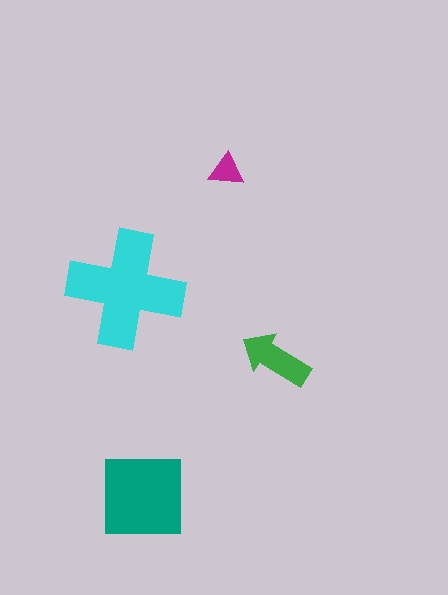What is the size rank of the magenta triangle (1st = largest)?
4th.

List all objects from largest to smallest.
The cyan cross, the teal square, the green arrow, the magenta triangle.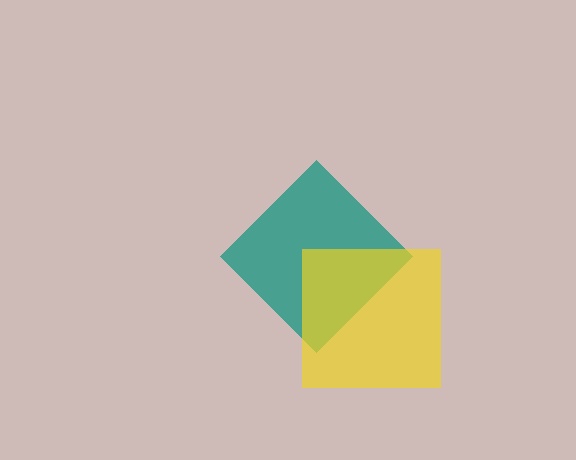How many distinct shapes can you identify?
There are 2 distinct shapes: a teal diamond, a yellow square.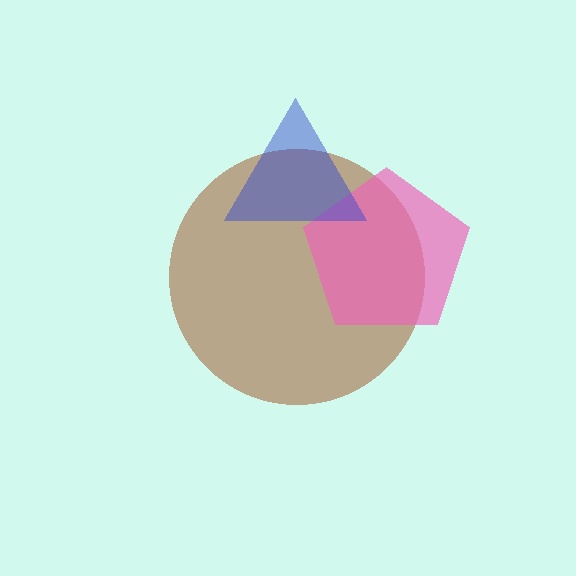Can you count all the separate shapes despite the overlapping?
Yes, there are 3 separate shapes.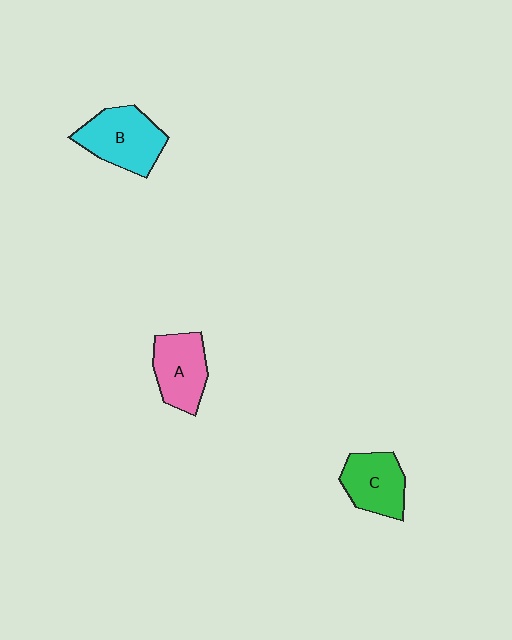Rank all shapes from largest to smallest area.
From largest to smallest: B (cyan), A (pink), C (green).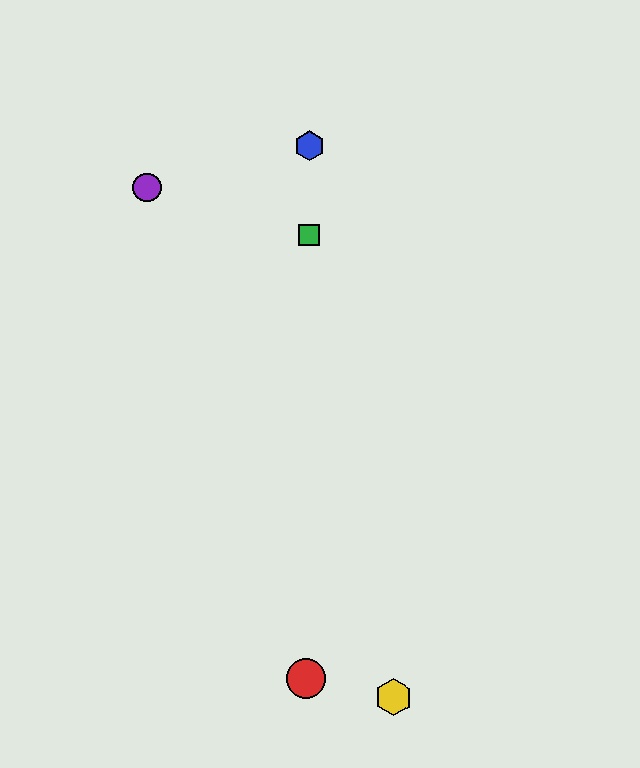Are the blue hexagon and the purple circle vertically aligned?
No, the blue hexagon is at x≈310 and the purple circle is at x≈147.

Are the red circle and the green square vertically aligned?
Yes, both are at x≈306.